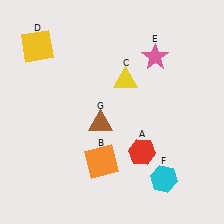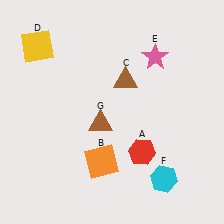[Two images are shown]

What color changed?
The triangle (C) changed from yellow in Image 1 to brown in Image 2.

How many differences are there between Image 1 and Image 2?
There is 1 difference between the two images.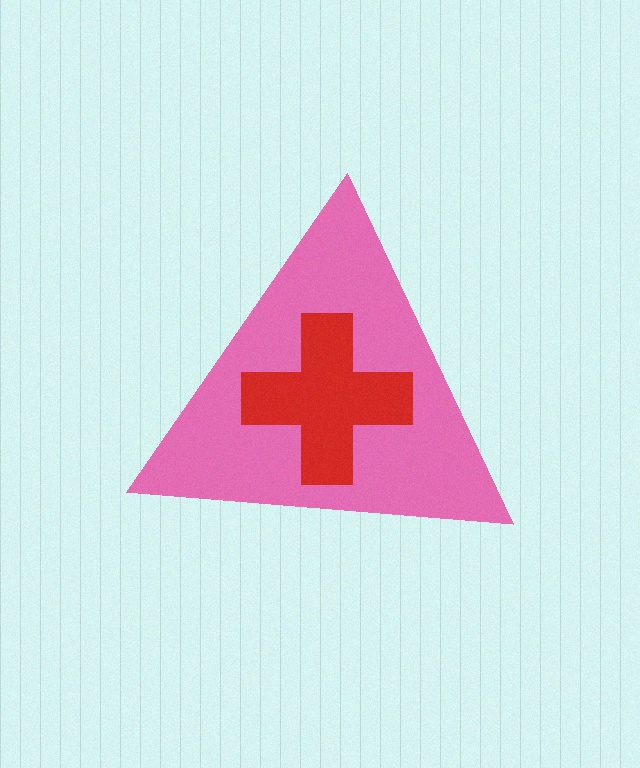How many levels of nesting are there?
2.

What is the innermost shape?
The red cross.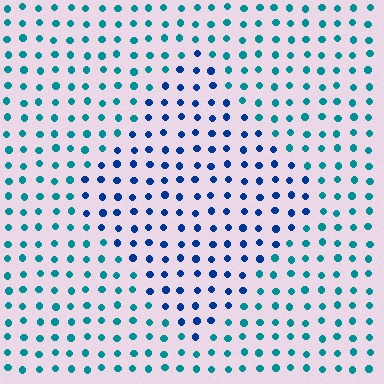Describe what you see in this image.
The image is filled with small teal elements in a uniform arrangement. A diamond-shaped region is visible where the elements are tinted to a slightly different hue, forming a subtle color boundary.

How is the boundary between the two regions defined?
The boundary is defined purely by a slight shift in hue (about 37 degrees). Spacing, size, and orientation are identical on both sides.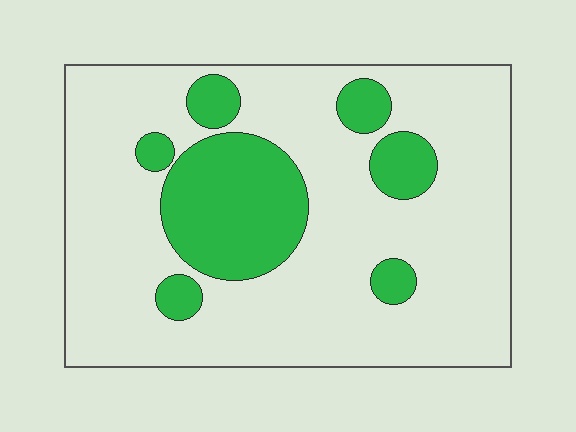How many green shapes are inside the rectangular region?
7.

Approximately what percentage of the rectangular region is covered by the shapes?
Approximately 25%.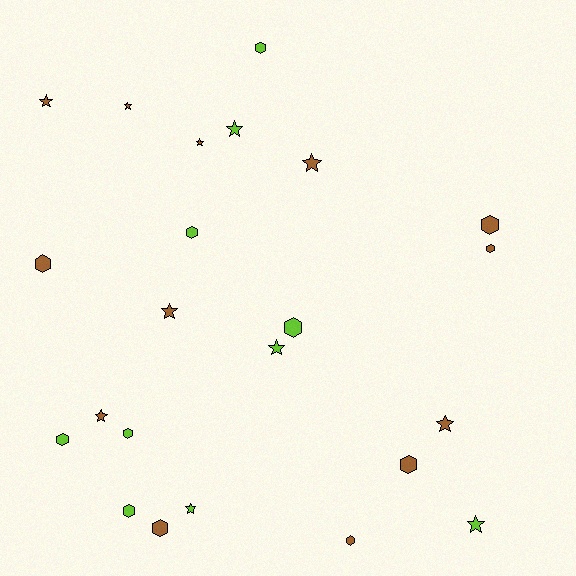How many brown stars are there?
There are 7 brown stars.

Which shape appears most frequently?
Hexagon, with 12 objects.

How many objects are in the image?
There are 23 objects.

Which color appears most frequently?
Brown, with 13 objects.